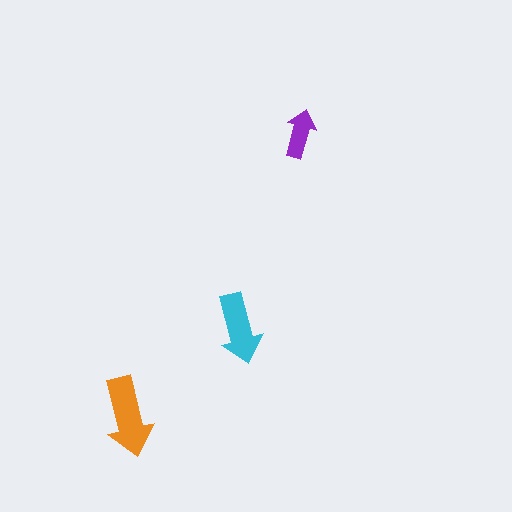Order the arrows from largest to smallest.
the orange one, the cyan one, the purple one.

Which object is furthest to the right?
The purple arrow is rightmost.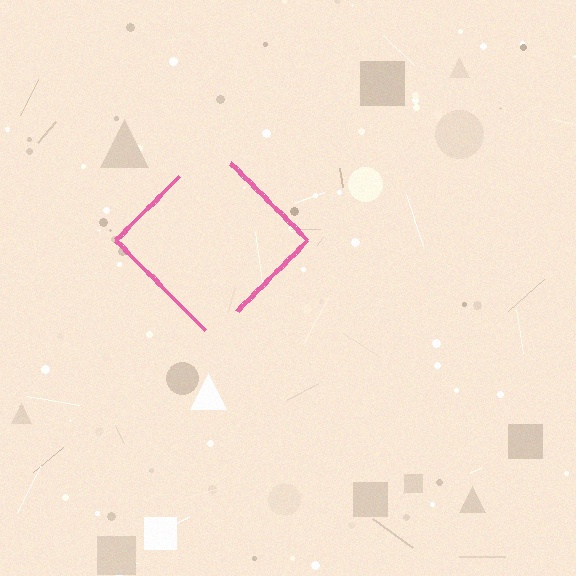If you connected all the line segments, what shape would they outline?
They would outline a diamond.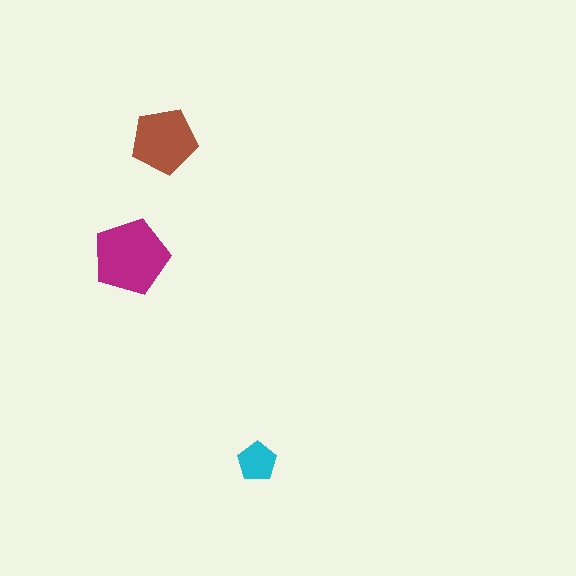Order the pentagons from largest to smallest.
the magenta one, the brown one, the cyan one.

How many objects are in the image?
There are 3 objects in the image.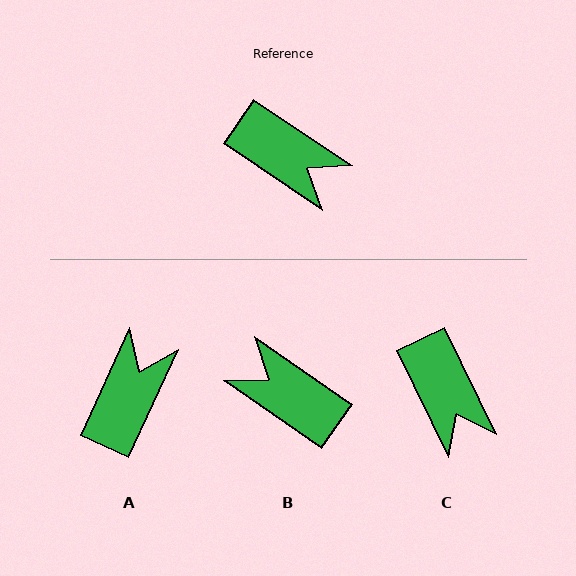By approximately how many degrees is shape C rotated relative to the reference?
Approximately 30 degrees clockwise.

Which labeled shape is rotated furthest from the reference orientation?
B, about 179 degrees away.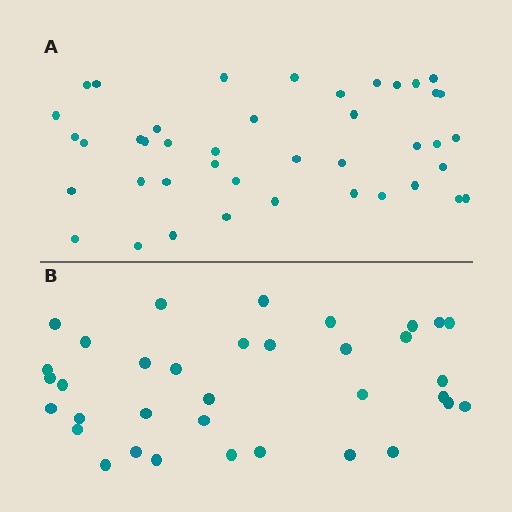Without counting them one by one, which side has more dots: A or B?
Region A (the top region) has more dots.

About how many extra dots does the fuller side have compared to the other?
Region A has roughly 8 or so more dots than region B.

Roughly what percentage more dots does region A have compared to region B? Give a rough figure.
About 20% more.